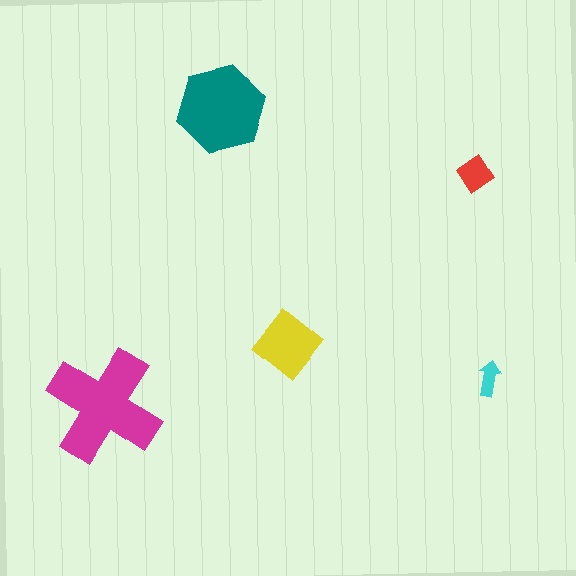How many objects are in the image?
There are 5 objects in the image.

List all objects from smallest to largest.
The cyan arrow, the red diamond, the yellow diamond, the teal hexagon, the magenta cross.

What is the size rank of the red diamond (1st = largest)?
4th.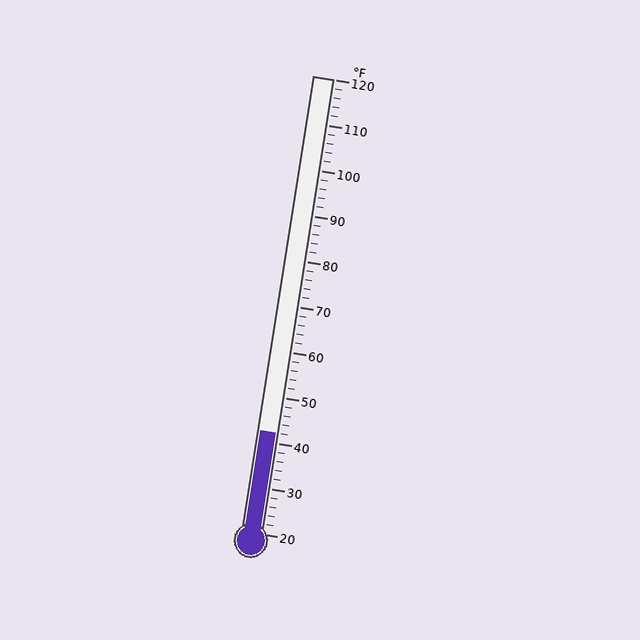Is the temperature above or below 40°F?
The temperature is above 40°F.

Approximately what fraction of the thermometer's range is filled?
The thermometer is filled to approximately 20% of its range.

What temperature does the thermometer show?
The thermometer shows approximately 42°F.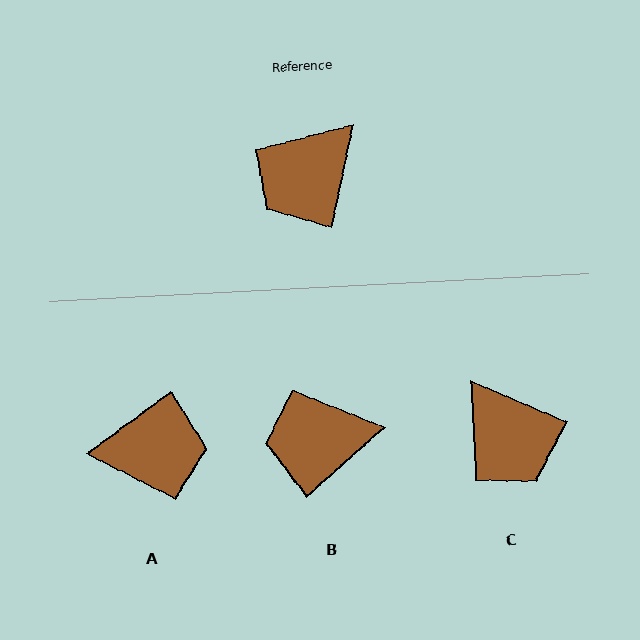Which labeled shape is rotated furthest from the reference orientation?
A, about 138 degrees away.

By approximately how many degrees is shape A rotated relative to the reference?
Approximately 138 degrees counter-clockwise.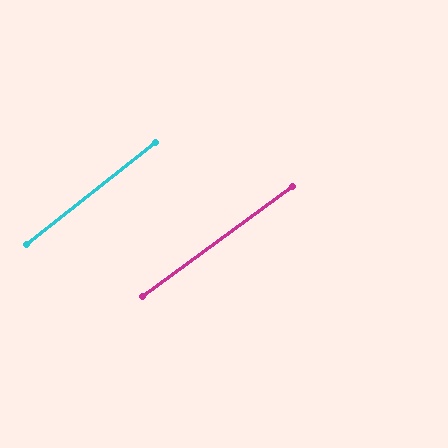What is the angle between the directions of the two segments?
Approximately 2 degrees.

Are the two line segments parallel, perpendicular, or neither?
Parallel — their directions differ by only 1.7°.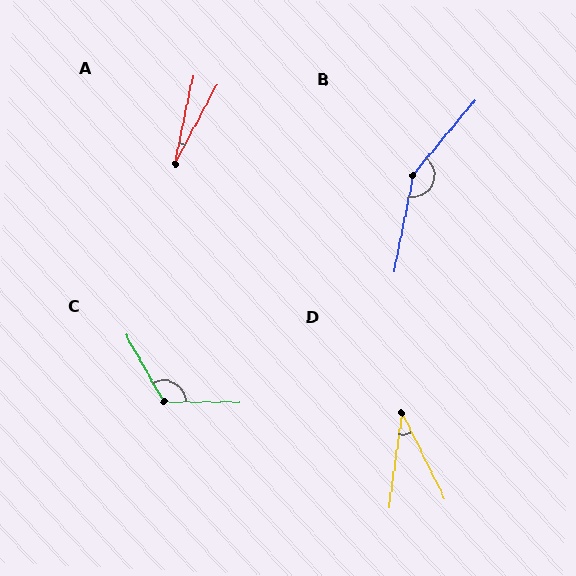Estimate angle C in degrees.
Approximately 119 degrees.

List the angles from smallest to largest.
A (16°), D (35°), C (119°), B (151°).